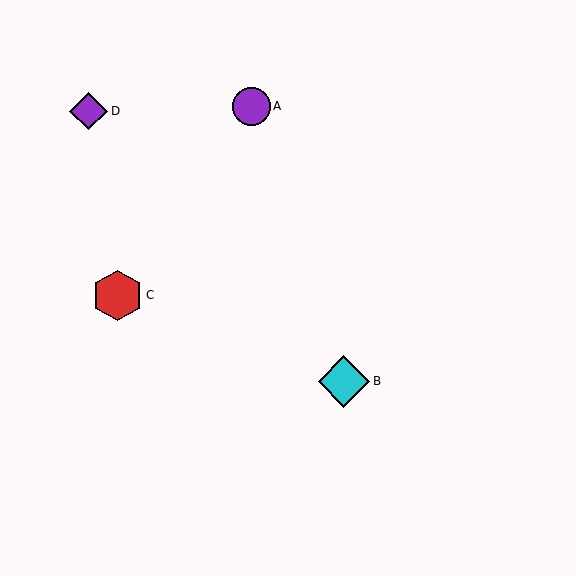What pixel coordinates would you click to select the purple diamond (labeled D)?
Click at (89, 111) to select the purple diamond D.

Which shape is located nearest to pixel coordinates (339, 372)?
The cyan diamond (labeled B) at (344, 381) is nearest to that location.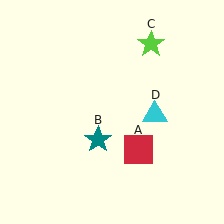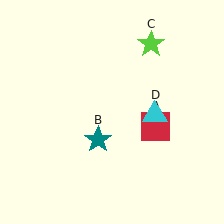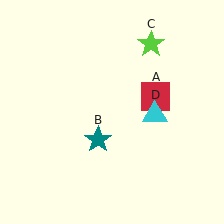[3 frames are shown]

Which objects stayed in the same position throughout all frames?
Teal star (object B) and lime star (object C) and cyan triangle (object D) remained stationary.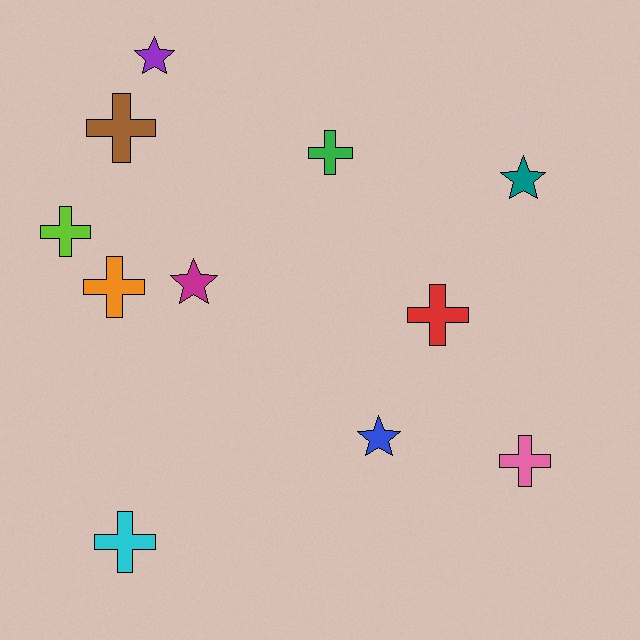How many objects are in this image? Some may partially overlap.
There are 11 objects.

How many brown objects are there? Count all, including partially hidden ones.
There is 1 brown object.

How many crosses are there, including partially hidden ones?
There are 7 crosses.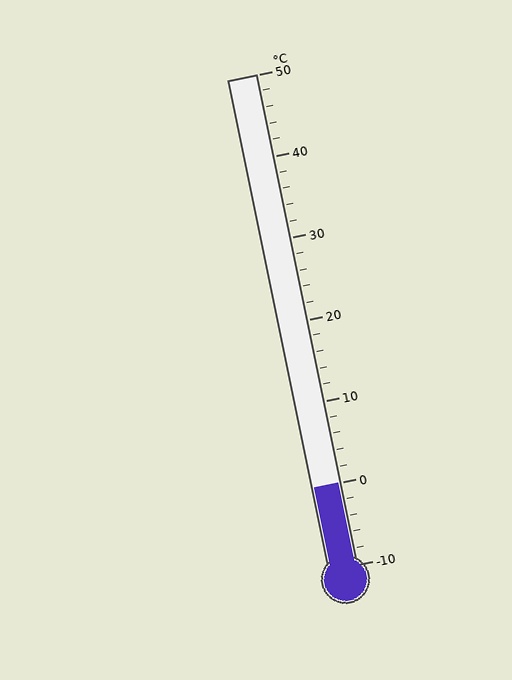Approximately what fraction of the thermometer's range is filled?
The thermometer is filled to approximately 15% of its range.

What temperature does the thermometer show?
The thermometer shows approximately 0°C.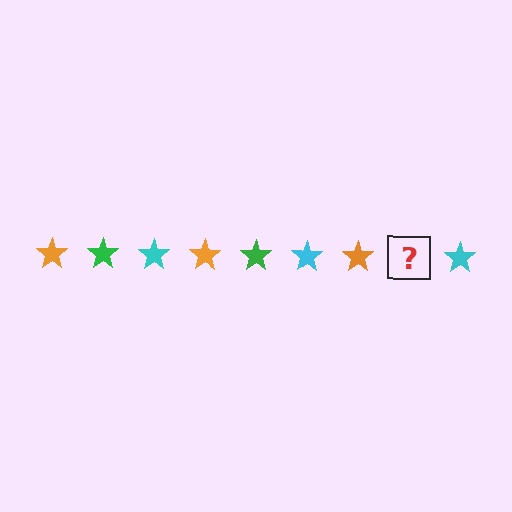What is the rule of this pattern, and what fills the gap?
The rule is that the pattern cycles through orange, green, cyan stars. The gap should be filled with a green star.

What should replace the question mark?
The question mark should be replaced with a green star.